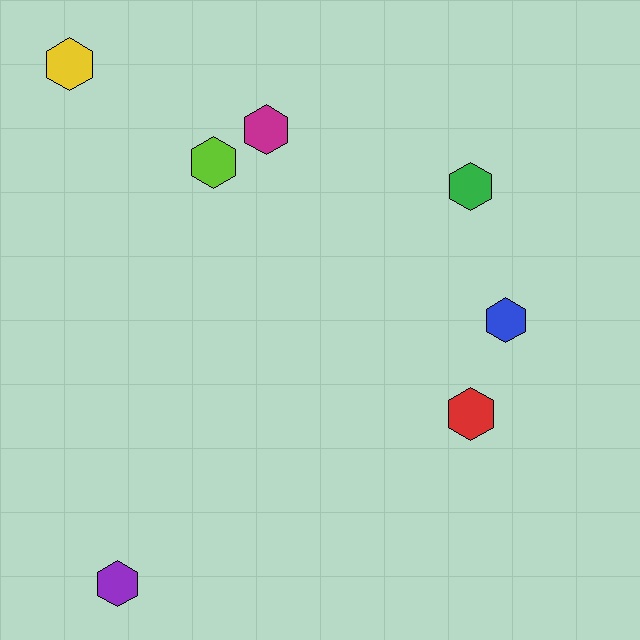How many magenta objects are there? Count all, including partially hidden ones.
There is 1 magenta object.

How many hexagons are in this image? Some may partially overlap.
There are 7 hexagons.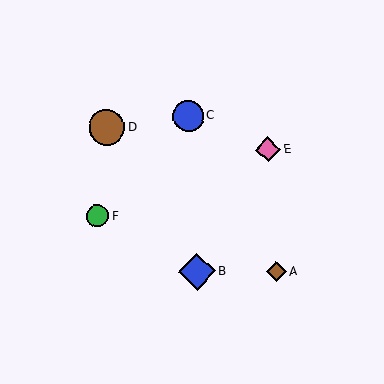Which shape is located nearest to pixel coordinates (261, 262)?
The brown diamond (labeled A) at (276, 272) is nearest to that location.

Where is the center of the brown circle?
The center of the brown circle is at (106, 128).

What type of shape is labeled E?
Shape E is a pink diamond.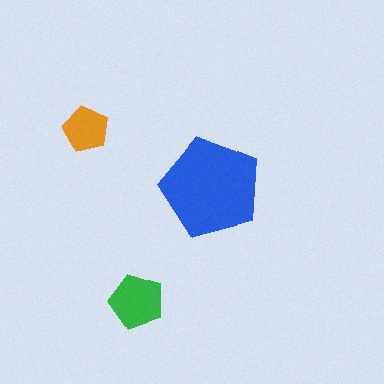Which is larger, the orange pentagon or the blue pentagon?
The blue one.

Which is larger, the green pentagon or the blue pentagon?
The blue one.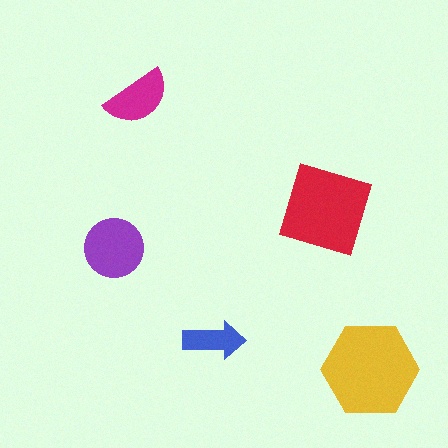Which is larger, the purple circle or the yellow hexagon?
The yellow hexagon.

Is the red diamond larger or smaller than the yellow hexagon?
Smaller.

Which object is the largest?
The yellow hexagon.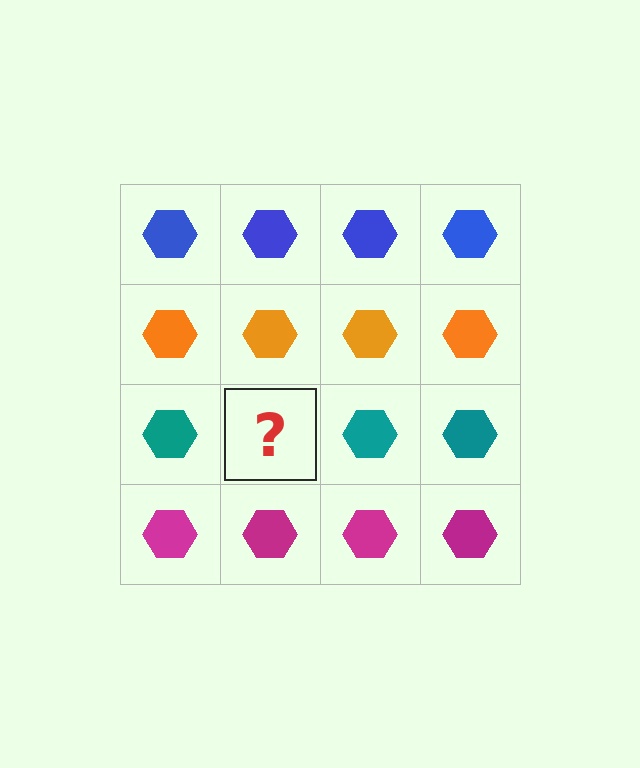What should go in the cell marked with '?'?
The missing cell should contain a teal hexagon.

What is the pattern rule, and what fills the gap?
The rule is that each row has a consistent color. The gap should be filled with a teal hexagon.